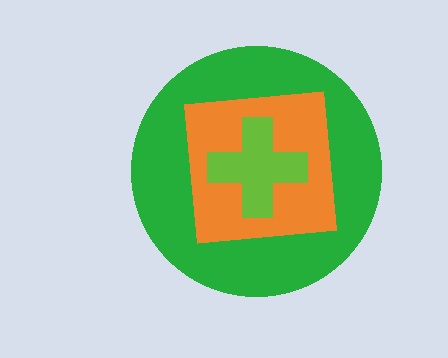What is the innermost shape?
The lime cross.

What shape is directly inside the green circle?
The orange square.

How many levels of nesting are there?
3.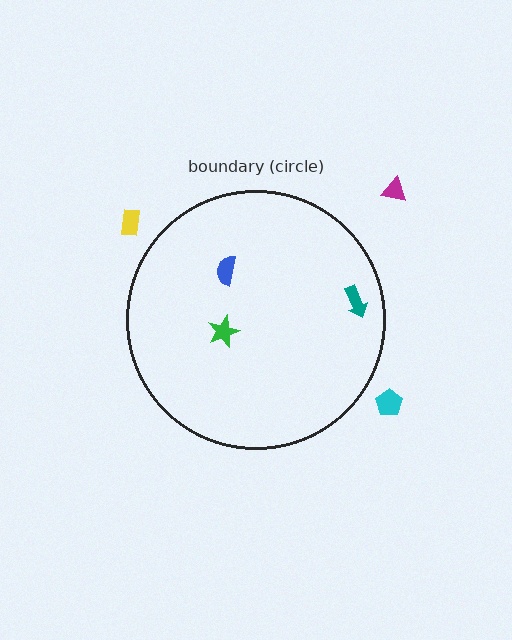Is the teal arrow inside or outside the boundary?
Inside.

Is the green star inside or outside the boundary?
Inside.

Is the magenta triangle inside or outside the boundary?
Outside.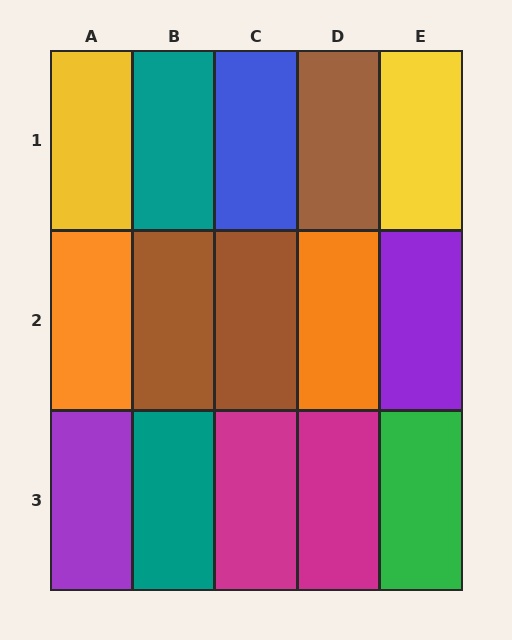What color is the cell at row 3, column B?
Teal.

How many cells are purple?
2 cells are purple.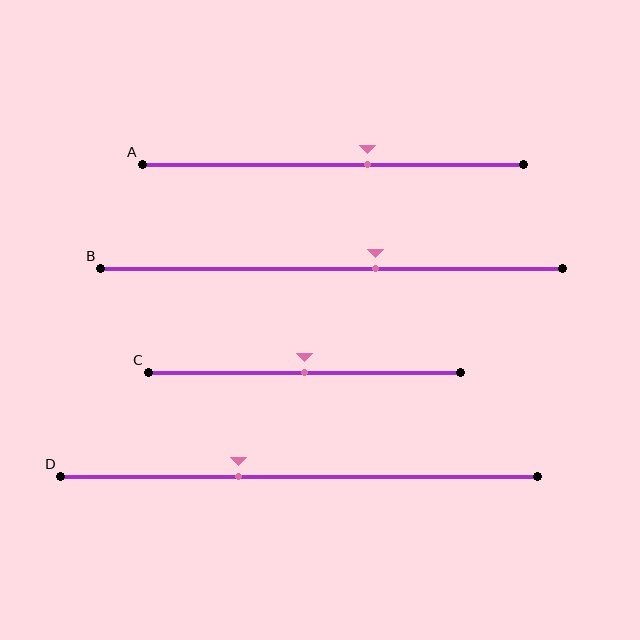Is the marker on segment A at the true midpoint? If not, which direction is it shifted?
No, the marker on segment A is shifted to the right by about 9% of the segment length.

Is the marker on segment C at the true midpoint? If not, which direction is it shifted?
Yes, the marker on segment C is at the true midpoint.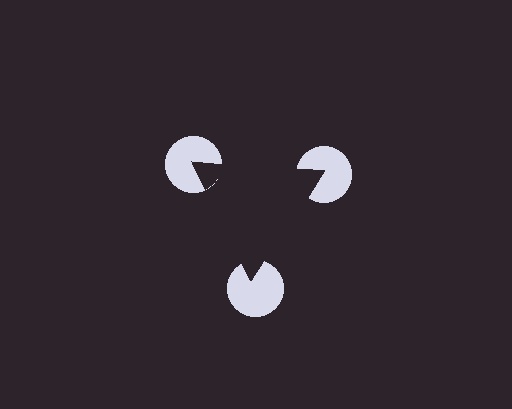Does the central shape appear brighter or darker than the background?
It typically appears slightly darker than the background, even though no actual brightness change is drawn.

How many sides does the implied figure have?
3 sides.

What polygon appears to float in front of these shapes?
An illusory triangle — its edges are inferred from the aligned wedge cuts in the pac-man discs, not physically drawn.